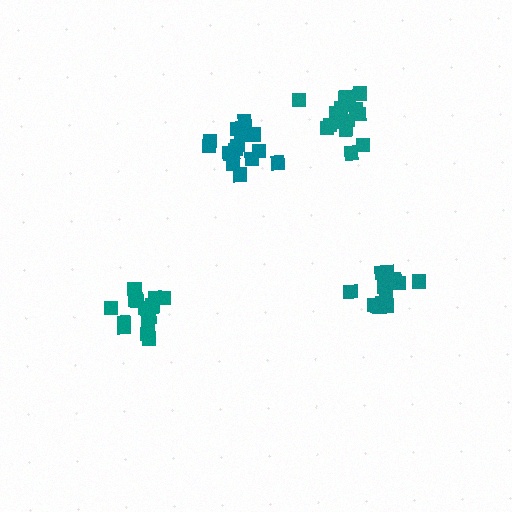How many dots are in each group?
Group 1: 15 dots, Group 2: 14 dots, Group 3: 15 dots, Group 4: 17 dots (61 total).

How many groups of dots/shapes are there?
There are 4 groups.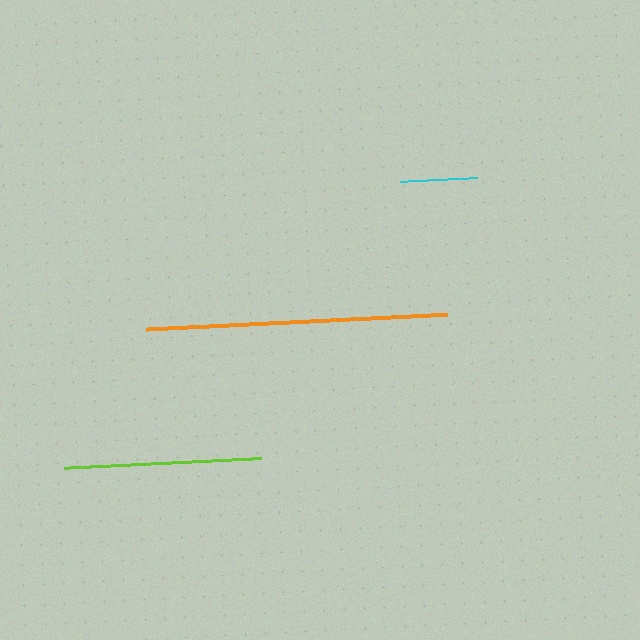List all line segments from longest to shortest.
From longest to shortest: orange, lime, cyan.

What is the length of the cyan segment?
The cyan segment is approximately 77 pixels long.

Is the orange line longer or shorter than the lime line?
The orange line is longer than the lime line.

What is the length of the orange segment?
The orange segment is approximately 301 pixels long.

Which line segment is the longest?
The orange line is the longest at approximately 301 pixels.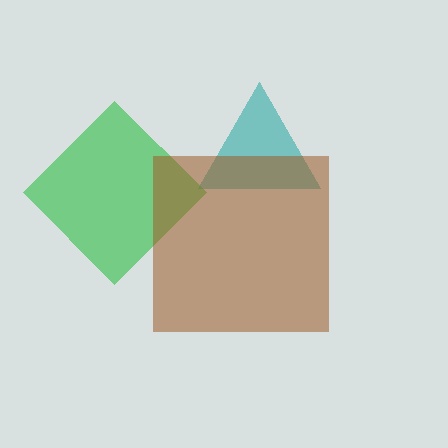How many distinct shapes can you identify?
There are 3 distinct shapes: a teal triangle, a green diamond, a brown square.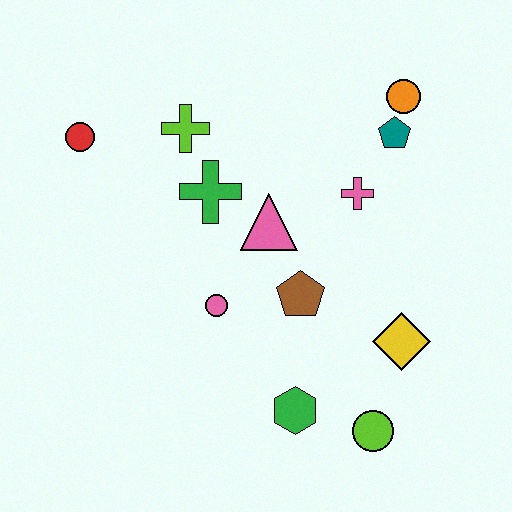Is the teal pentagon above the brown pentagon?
Yes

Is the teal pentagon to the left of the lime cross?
No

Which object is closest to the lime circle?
The green hexagon is closest to the lime circle.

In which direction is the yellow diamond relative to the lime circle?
The yellow diamond is above the lime circle.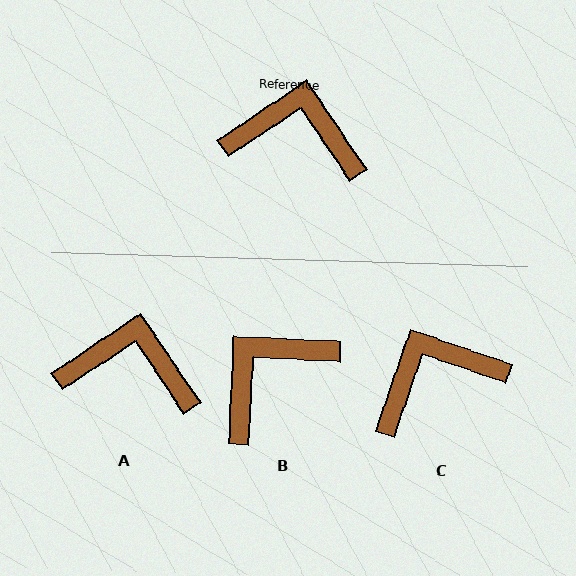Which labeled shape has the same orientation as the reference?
A.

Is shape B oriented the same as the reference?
No, it is off by about 53 degrees.